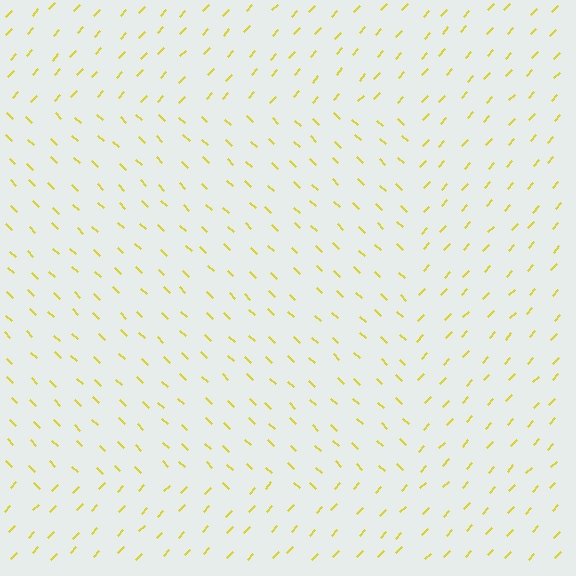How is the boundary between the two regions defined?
The boundary is defined purely by a change in line orientation (approximately 88 degrees difference). All lines are the same color and thickness.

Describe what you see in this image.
The image is filled with small yellow line segments. A rectangle region in the image has lines oriented differently from the surrounding lines, creating a visible texture boundary.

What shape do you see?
I see a rectangle.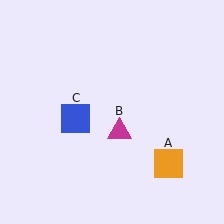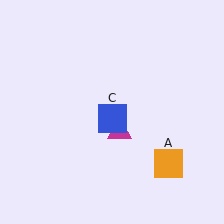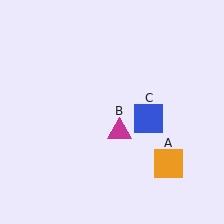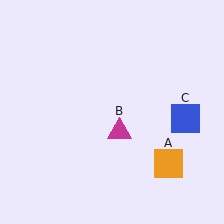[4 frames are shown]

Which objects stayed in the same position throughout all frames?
Orange square (object A) and magenta triangle (object B) remained stationary.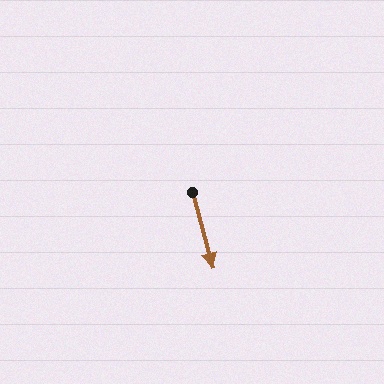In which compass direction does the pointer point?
South.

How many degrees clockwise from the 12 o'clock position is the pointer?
Approximately 165 degrees.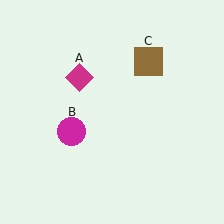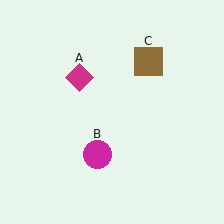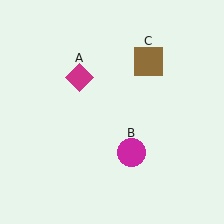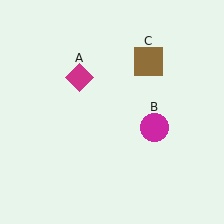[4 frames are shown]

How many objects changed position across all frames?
1 object changed position: magenta circle (object B).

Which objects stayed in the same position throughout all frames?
Magenta diamond (object A) and brown square (object C) remained stationary.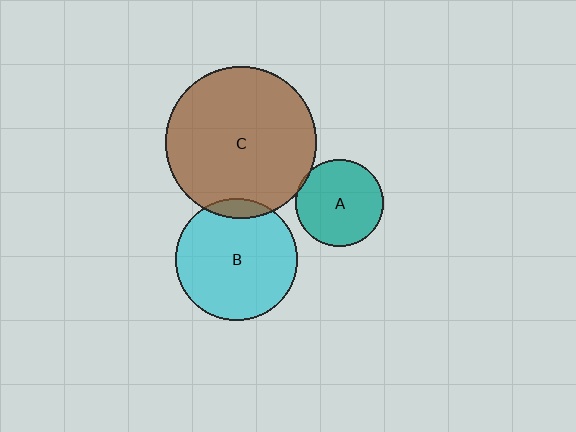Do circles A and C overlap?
Yes.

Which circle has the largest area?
Circle C (brown).